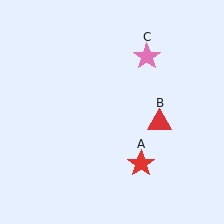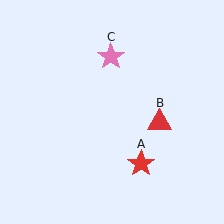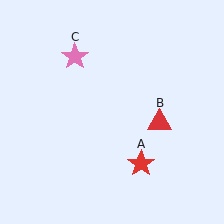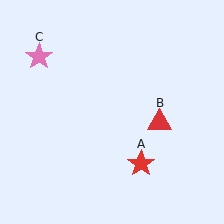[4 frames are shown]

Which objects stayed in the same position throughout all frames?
Red star (object A) and red triangle (object B) remained stationary.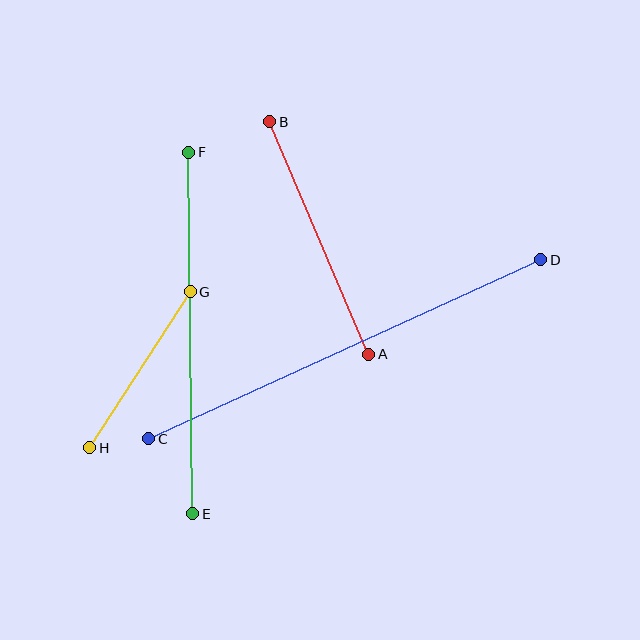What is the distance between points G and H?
The distance is approximately 186 pixels.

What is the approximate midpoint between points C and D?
The midpoint is at approximately (345, 349) pixels.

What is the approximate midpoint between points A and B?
The midpoint is at approximately (319, 238) pixels.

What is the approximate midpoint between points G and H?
The midpoint is at approximately (140, 370) pixels.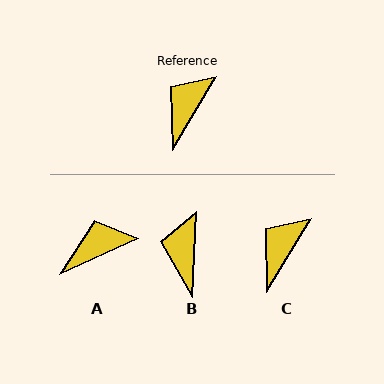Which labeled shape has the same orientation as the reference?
C.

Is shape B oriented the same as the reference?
No, it is off by about 28 degrees.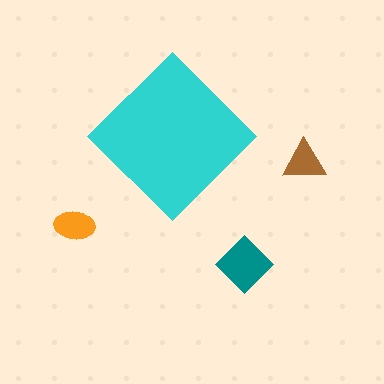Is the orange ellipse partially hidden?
No, the orange ellipse is fully visible.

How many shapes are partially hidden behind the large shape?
0 shapes are partially hidden.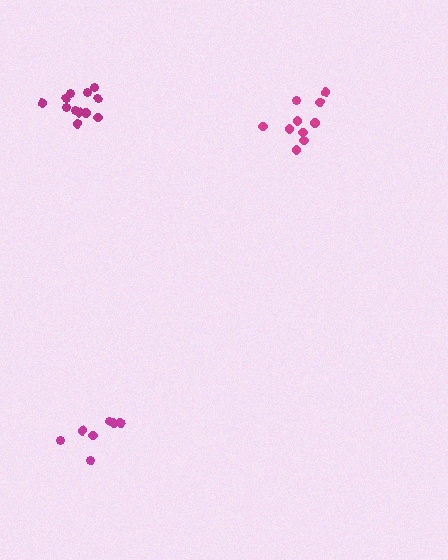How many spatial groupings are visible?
There are 3 spatial groupings.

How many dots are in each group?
Group 1: 10 dots, Group 2: 7 dots, Group 3: 12 dots (29 total).